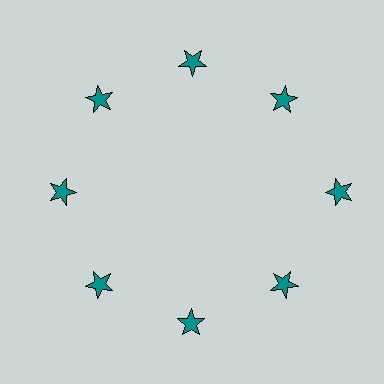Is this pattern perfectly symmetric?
No. The 8 teal stars are arranged in a ring, but one element near the 3 o'clock position is pushed outward from the center, breaking the 8-fold rotational symmetry.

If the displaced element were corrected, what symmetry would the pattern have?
It would have 8-fold rotational symmetry — the pattern would map onto itself every 45 degrees.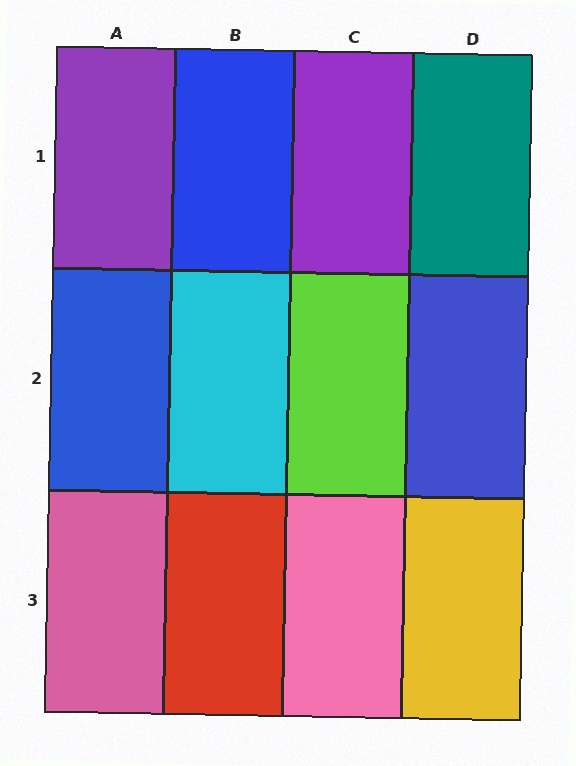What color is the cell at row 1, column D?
Teal.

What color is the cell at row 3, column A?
Pink.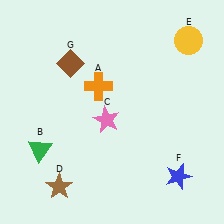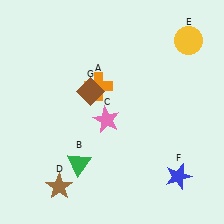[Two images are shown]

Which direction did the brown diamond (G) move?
The brown diamond (G) moved down.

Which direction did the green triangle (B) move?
The green triangle (B) moved right.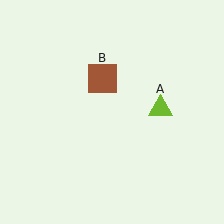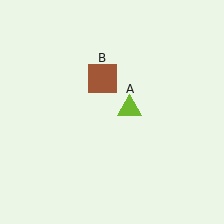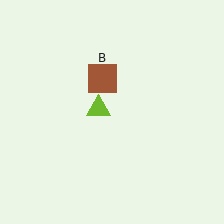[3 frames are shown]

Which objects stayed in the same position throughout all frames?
Brown square (object B) remained stationary.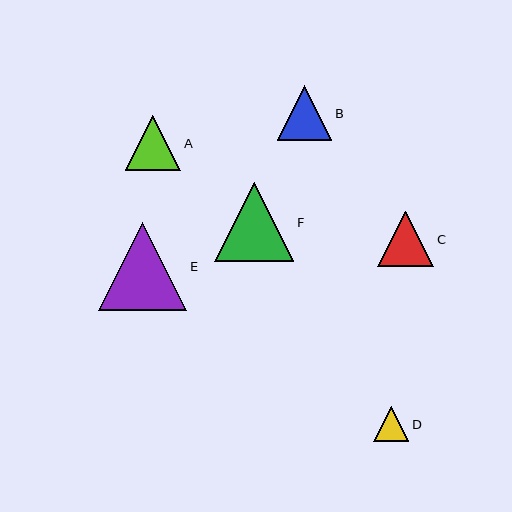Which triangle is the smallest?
Triangle D is the smallest with a size of approximately 35 pixels.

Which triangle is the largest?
Triangle E is the largest with a size of approximately 88 pixels.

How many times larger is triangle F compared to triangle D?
Triangle F is approximately 2.2 times the size of triangle D.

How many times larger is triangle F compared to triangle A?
Triangle F is approximately 1.4 times the size of triangle A.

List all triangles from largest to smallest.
From largest to smallest: E, F, C, A, B, D.